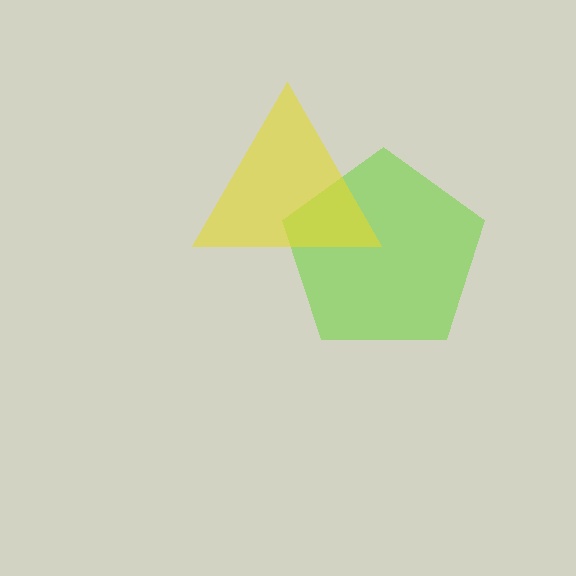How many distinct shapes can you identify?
There are 2 distinct shapes: a lime pentagon, a yellow triangle.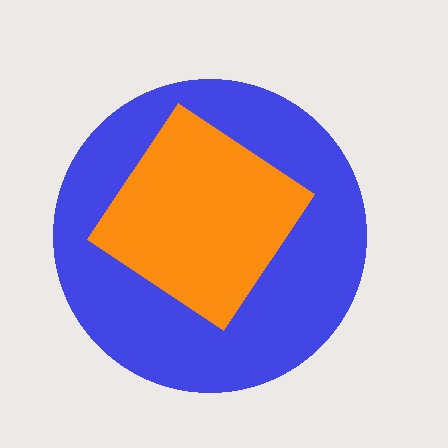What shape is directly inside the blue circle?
The orange diamond.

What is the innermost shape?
The orange diamond.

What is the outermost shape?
The blue circle.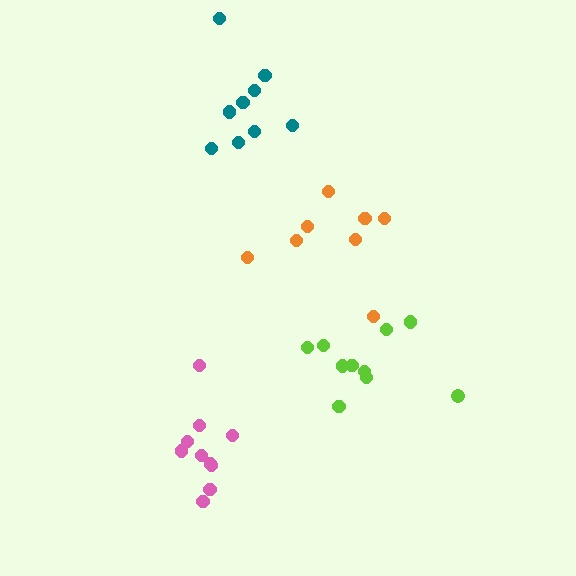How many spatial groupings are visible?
There are 4 spatial groupings.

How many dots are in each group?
Group 1: 8 dots, Group 2: 9 dots, Group 3: 10 dots, Group 4: 10 dots (37 total).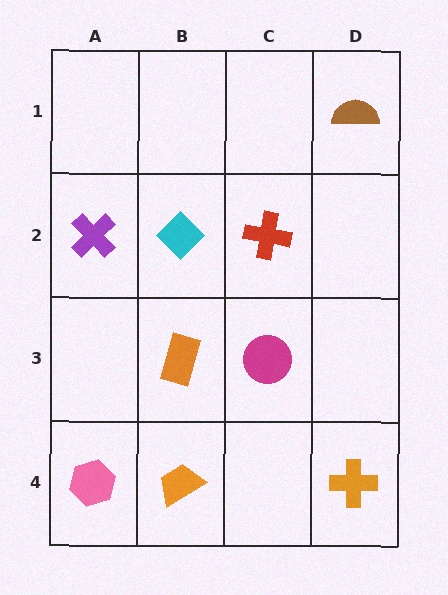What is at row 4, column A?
A pink hexagon.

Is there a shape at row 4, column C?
No, that cell is empty.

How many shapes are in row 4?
3 shapes.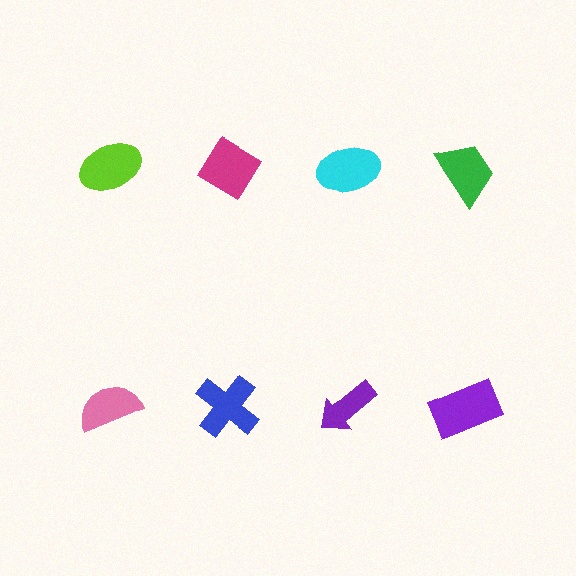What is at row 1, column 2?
A magenta diamond.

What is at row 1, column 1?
A lime ellipse.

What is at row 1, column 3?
A cyan ellipse.